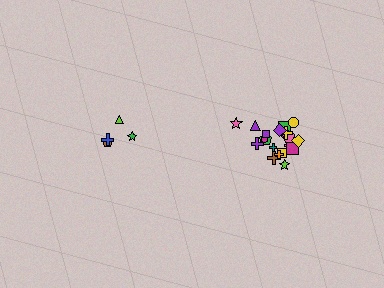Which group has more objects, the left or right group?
The right group.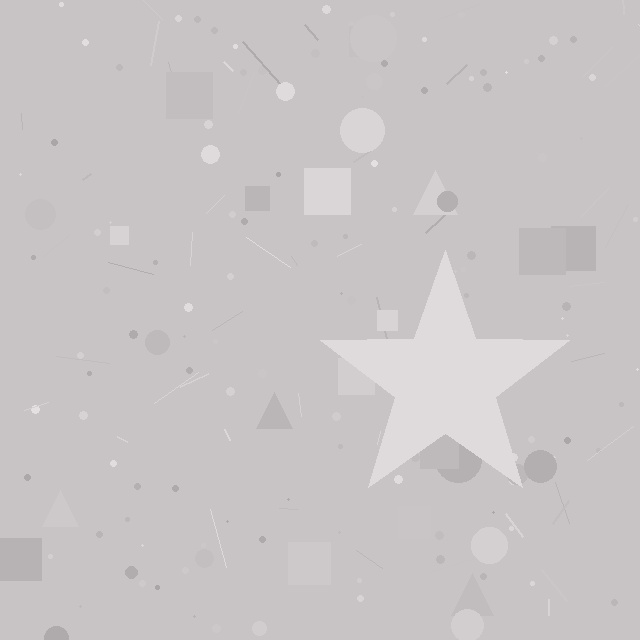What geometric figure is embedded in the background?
A star is embedded in the background.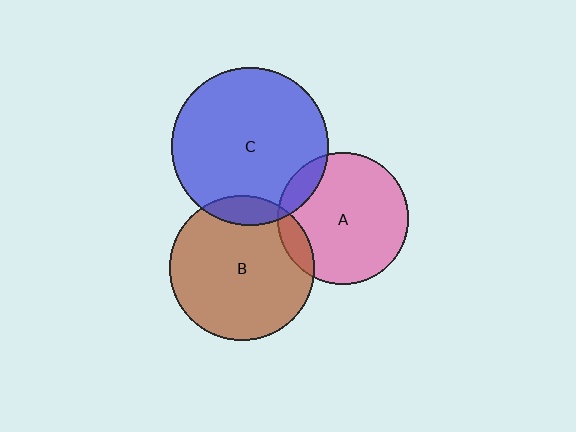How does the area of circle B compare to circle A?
Approximately 1.2 times.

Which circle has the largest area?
Circle C (blue).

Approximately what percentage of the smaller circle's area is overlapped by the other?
Approximately 10%.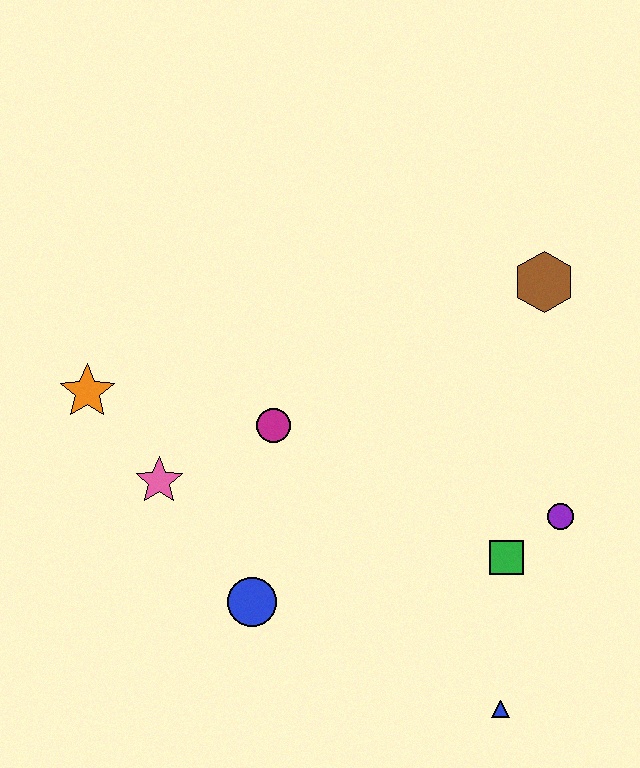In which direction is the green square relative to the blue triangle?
The green square is above the blue triangle.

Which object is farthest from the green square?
The orange star is farthest from the green square.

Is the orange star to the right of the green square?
No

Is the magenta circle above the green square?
Yes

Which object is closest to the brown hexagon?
The purple circle is closest to the brown hexagon.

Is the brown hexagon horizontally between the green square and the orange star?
No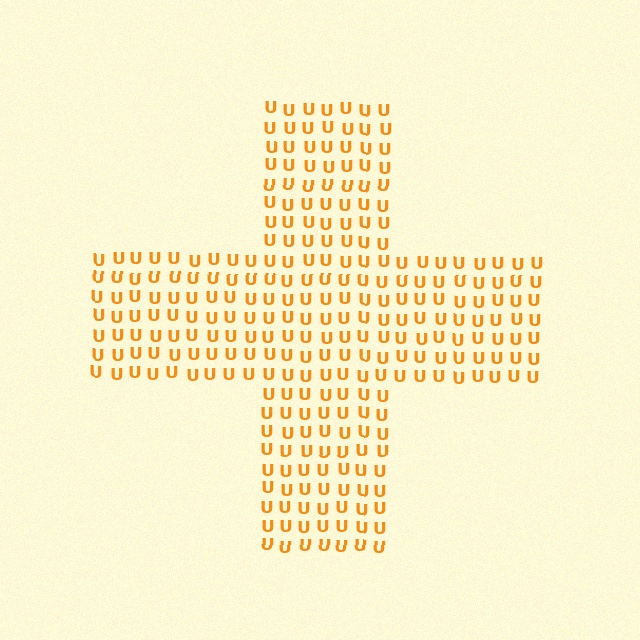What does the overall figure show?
The overall figure shows a cross.